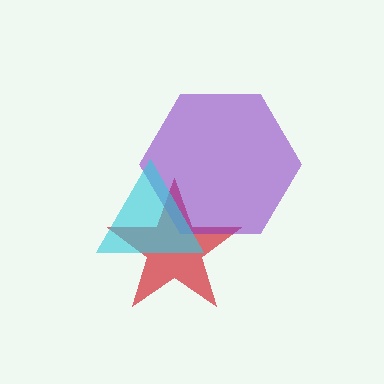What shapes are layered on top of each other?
The layered shapes are: a red star, a purple hexagon, a cyan triangle.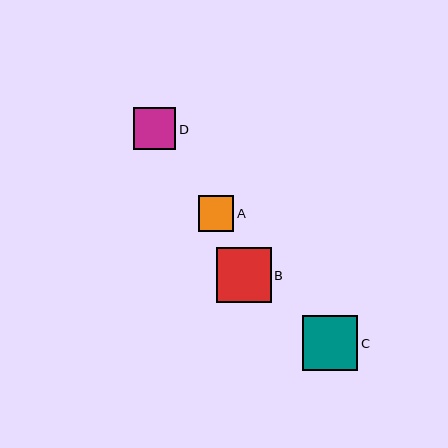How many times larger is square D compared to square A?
Square D is approximately 1.2 times the size of square A.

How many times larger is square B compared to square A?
Square B is approximately 1.5 times the size of square A.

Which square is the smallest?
Square A is the smallest with a size of approximately 36 pixels.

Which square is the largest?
Square C is the largest with a size of approximately 55 pixels.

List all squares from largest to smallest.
From largest to smallest: C, B, D, A.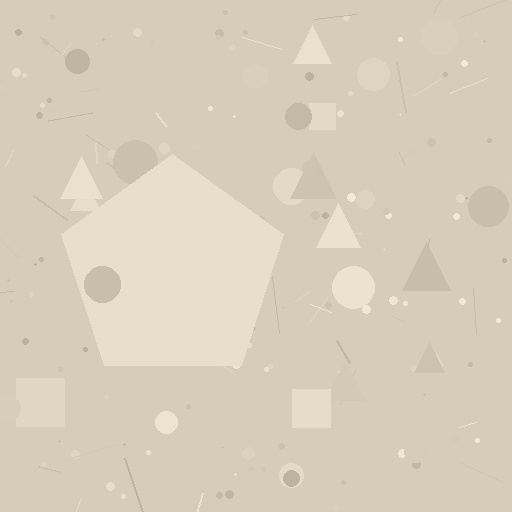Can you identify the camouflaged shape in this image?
The camouflaged shape is a pentagon.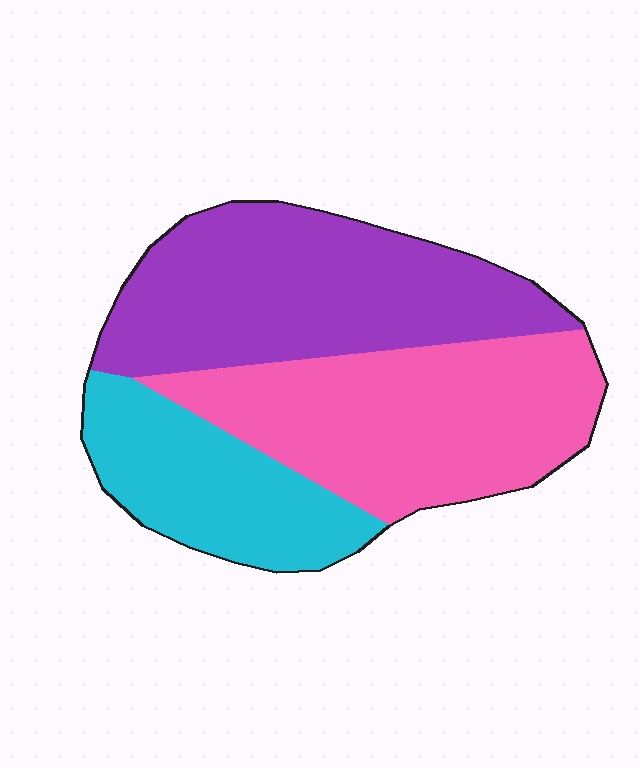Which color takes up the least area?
Cyan, at roughly 25%.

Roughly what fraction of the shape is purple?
Purple takes up between a quarter and a half of the shape.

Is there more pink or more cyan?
Pink.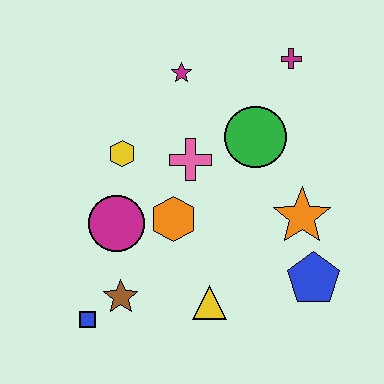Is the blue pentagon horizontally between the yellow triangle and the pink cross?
No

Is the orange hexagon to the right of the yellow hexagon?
Yes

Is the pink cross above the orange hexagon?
Yes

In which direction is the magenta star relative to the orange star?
The magenta star is above the orange star.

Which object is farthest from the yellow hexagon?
The blue pentagon is farthest from the yellow hexagon.